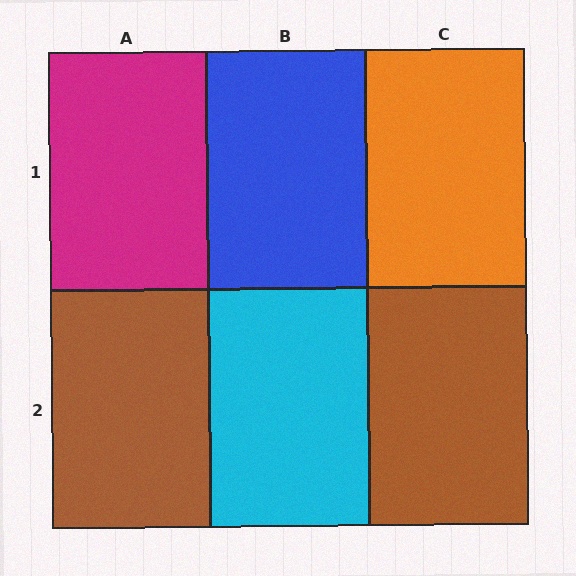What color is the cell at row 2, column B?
Cyan.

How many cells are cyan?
1 cell is cyan.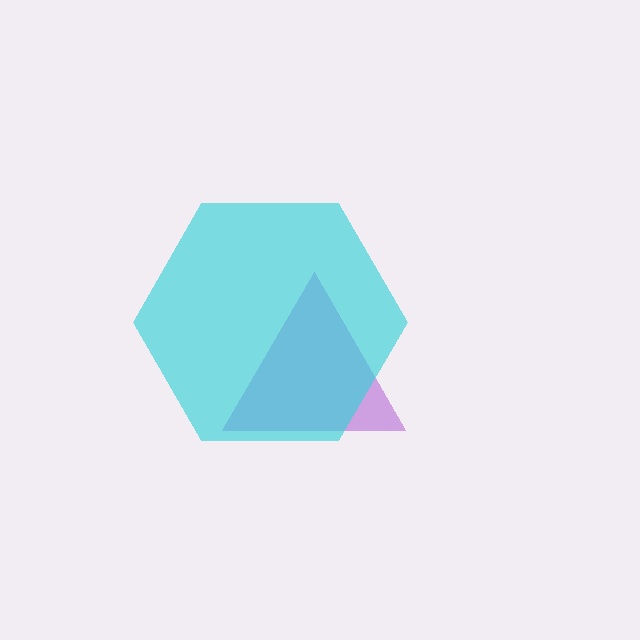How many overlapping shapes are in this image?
There are 2 overlapping shapes in the image.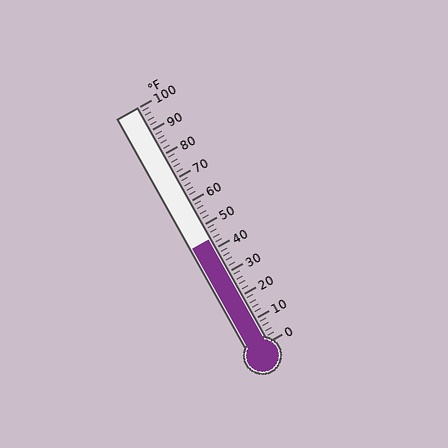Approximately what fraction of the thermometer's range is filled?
The thermometer is filled to approximately 45% of its range.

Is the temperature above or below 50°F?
The temperature is below 50°F.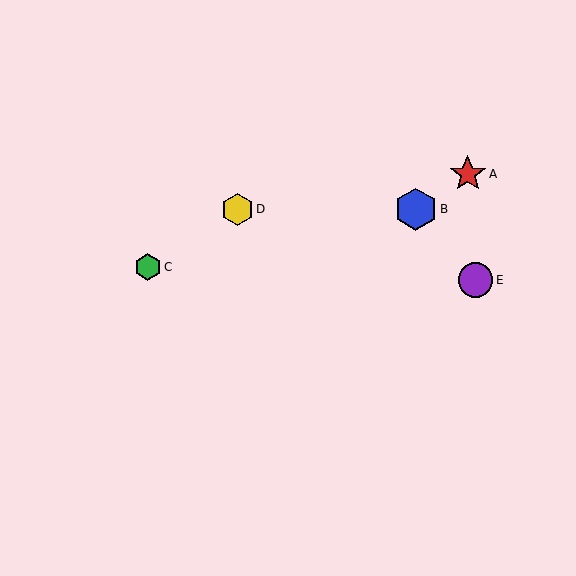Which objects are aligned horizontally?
Objects B, D are aligned horizontally.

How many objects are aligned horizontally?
2 objects (B, D) are aligned horizontally.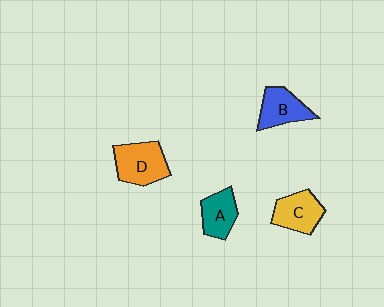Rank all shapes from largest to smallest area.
From largest to smallest: D (orange), C (yellow), B (blue), A (teal).